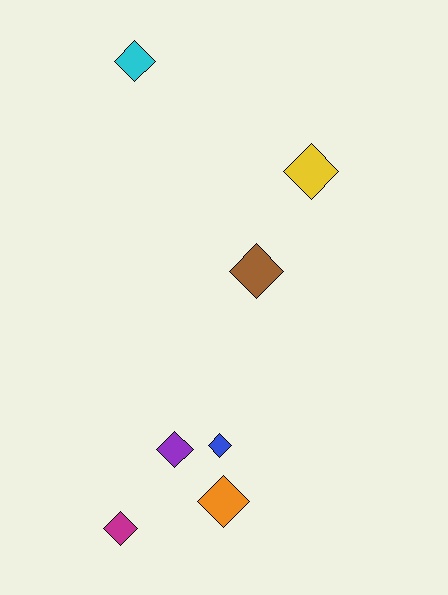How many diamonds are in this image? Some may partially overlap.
There are 7 diamonds.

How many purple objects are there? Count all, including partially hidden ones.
There is 1 purple object.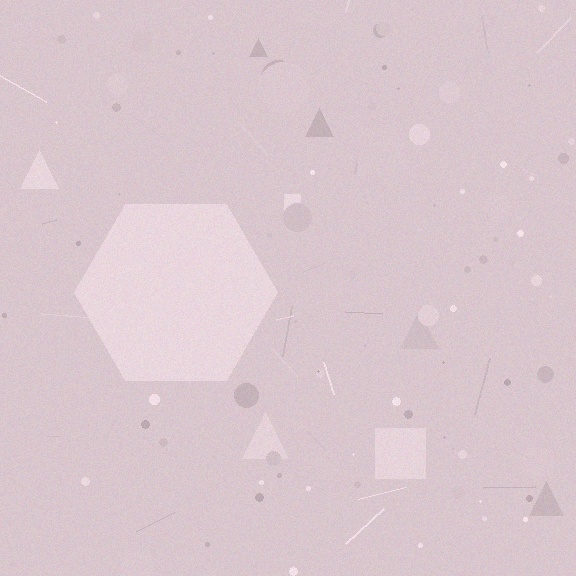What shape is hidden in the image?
A hexagon is hidden in the image.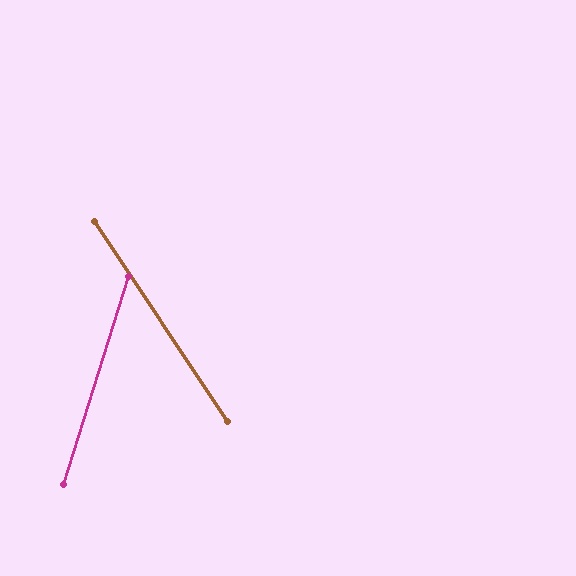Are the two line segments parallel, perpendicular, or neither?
Neither parallel nor perpendicular — they differ by about 51°.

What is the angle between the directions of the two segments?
Approximately 51 degrees.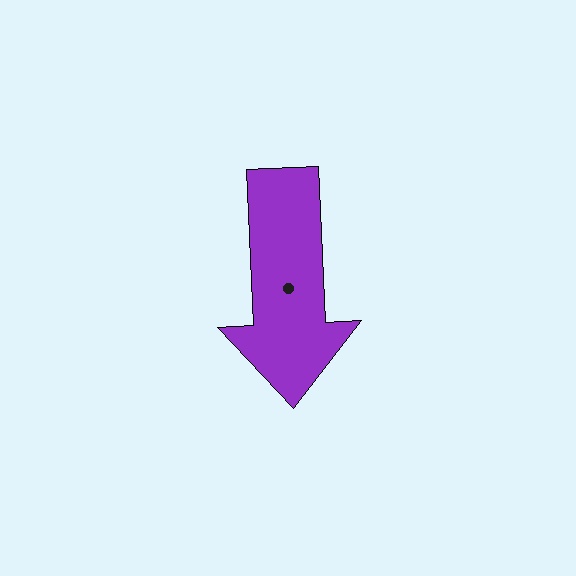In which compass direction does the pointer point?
South.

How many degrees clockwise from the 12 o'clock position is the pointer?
Approximately 177 degrees.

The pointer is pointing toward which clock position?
Roughly 6 o'clock.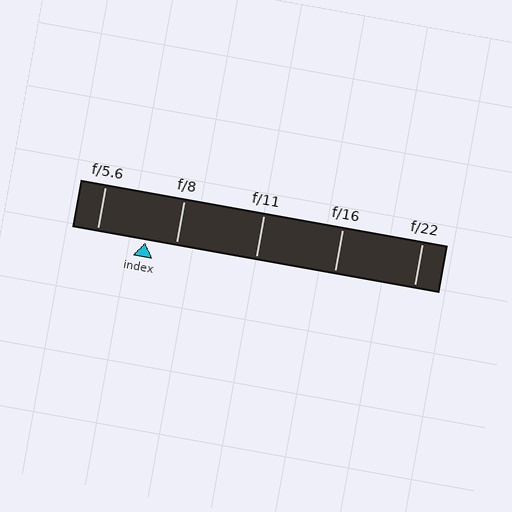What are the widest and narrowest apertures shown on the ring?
The widest aperture shown is f/5.6 and the narrowest is f/22.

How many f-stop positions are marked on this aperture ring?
There are 5 f-stop positions marked.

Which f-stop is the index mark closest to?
The index mark is closest to f/8.